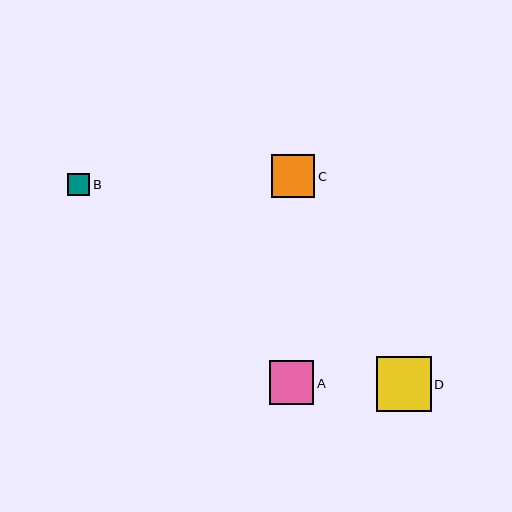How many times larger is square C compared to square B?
Square C is approximately 2.0 times the size of square B.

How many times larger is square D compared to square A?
Square D is approximately 1.2 times the size of square A.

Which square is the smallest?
Square B is the smallest with a size of approximately 22 pixels.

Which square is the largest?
Square D is the largest with a size of approximately 54 pixels.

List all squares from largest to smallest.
From largest to smallest: D, A, C, B.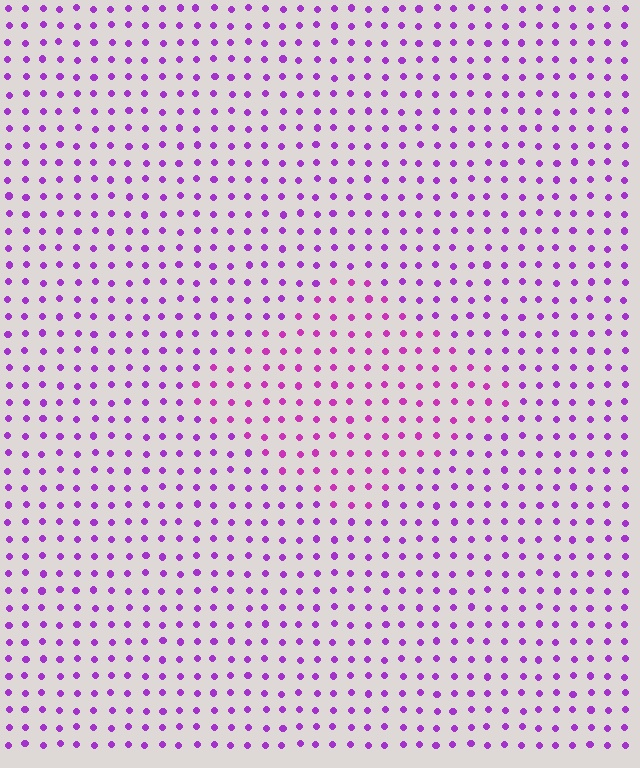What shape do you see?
I see a diamond.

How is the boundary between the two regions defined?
The boundary is defined purely by a slight shift in hue (about 23 degrees). Spacing, size, and orientation are identical on both sides.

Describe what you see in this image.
The image is filled with small purple elements in a uniform arrangement. A diamond-shaped region is visible where the elements are tinted to a slightly different hue, forming a subtle color boundary.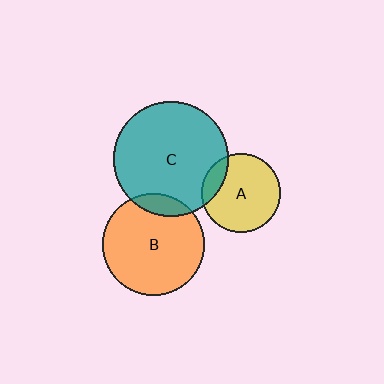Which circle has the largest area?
Circle C (teal).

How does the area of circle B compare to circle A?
Approximately 1.7 times.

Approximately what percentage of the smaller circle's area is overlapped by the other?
Approximately 15%.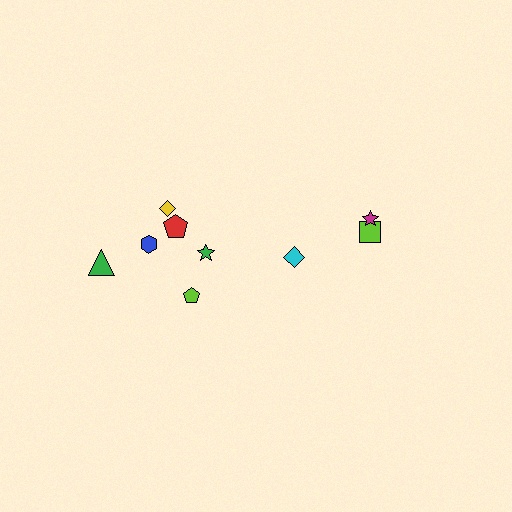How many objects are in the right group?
There are 3 objects.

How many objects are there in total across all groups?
There are 9 objects.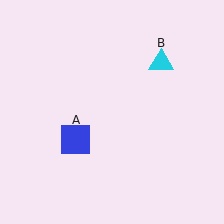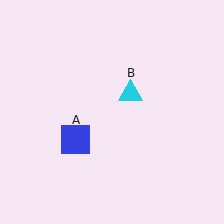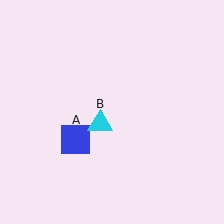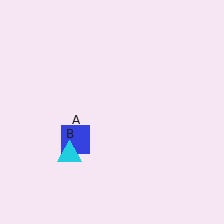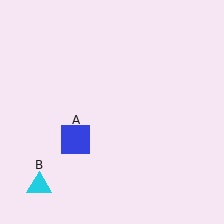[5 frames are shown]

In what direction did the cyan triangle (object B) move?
The cyan triangle (object B) moved down and to the left.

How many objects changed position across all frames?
1 object changed position: cyan triangle (object B).